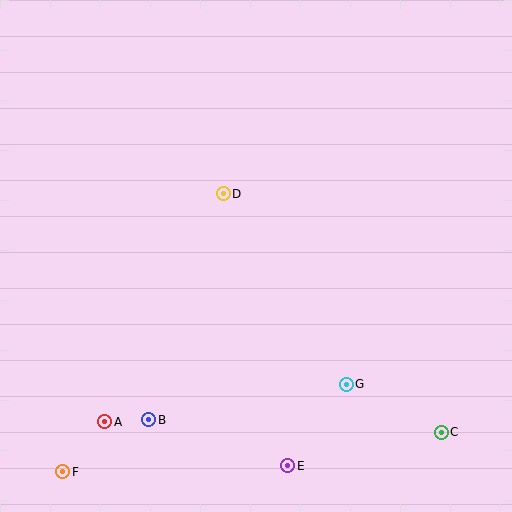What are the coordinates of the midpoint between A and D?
The midpoint between A and D is at (164, 308).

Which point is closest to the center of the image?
Point D at (223, 194) is closest to the center.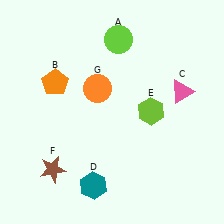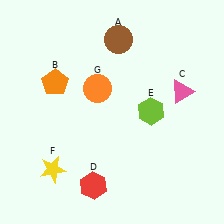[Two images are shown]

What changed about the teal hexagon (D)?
In Image 1, D is teal. In Image 2, it changed to red.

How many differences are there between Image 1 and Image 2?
There are 3 differences between the two images.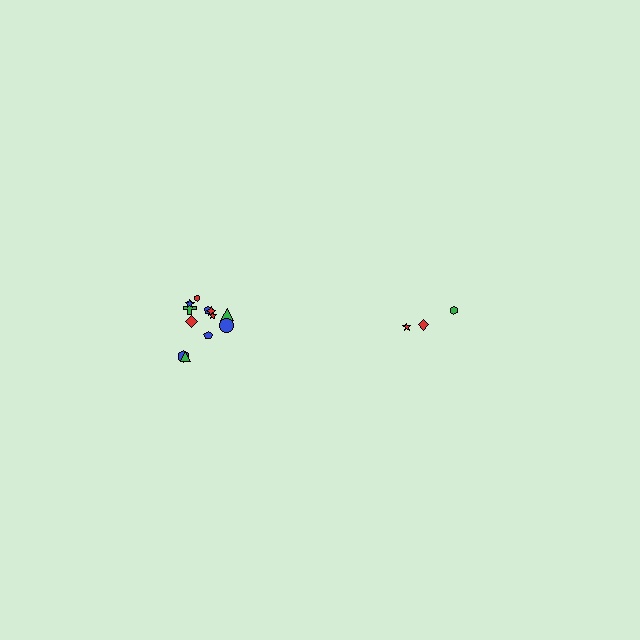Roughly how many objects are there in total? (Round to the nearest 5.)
Roughly 15 objects in total.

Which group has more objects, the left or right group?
The left group.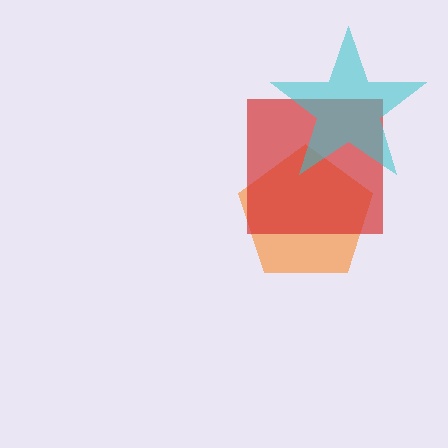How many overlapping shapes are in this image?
There are 3 overlapping shapes in the image.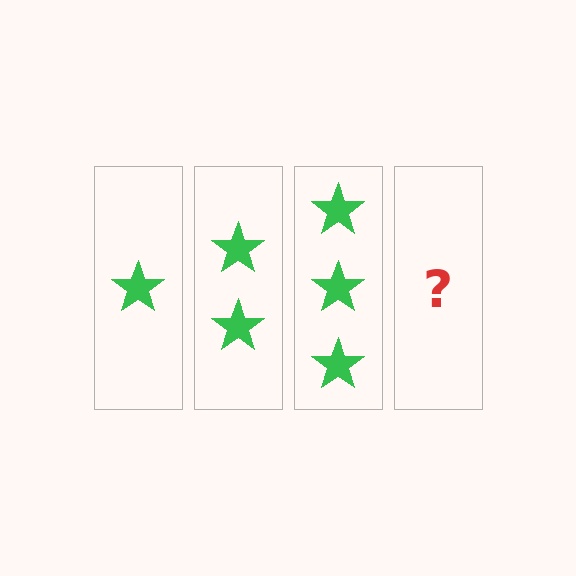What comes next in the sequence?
The next element should be 4 stars.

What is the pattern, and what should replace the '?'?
The pattern is that each step adds one more star. The '?' should be 4 stars.